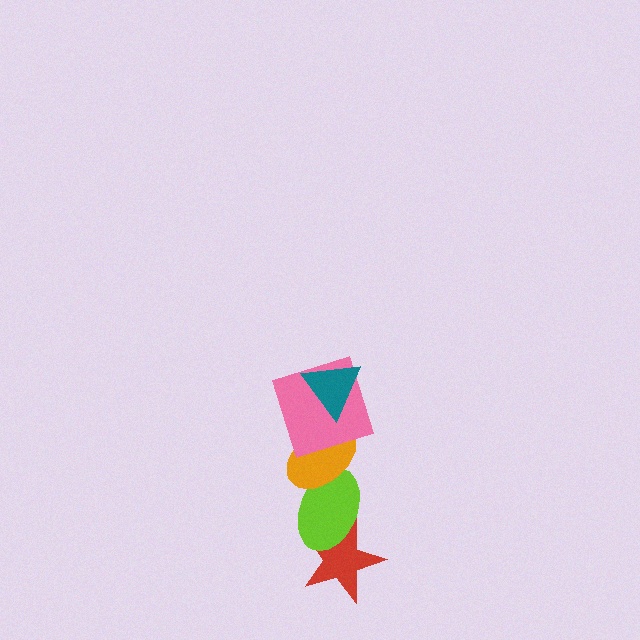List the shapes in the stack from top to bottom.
From top to bottom: the teal triangle, the pink square, the orange ellipse, the lime ellipse, the red star.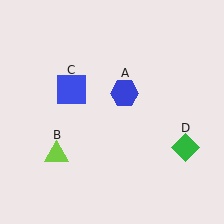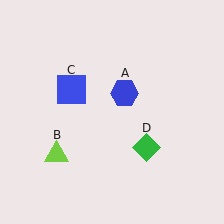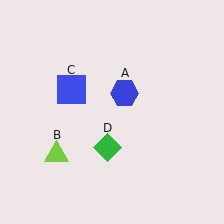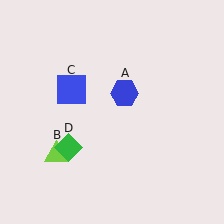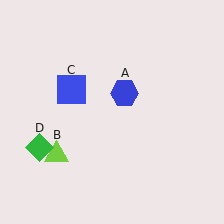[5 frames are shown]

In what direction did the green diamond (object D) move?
The green diamond (object D) moved left.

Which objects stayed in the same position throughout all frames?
Blue hexagon (object A) and lime triangle (object B) and blue square (object C) remained stationary.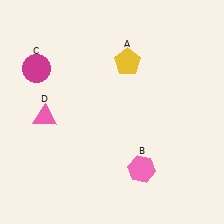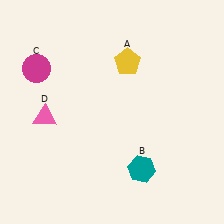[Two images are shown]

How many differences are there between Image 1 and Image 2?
There is 1 difference between the two images.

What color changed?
The hexagon (B) changed from pink in Image 1 to teal in Image 2.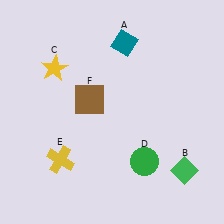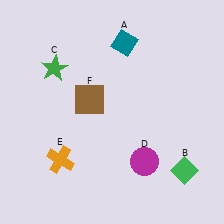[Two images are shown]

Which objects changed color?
C changed from yellow to green. D changed from green to magenta. E changed from yellow to orange.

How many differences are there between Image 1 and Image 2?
There are 3 differences between the two images.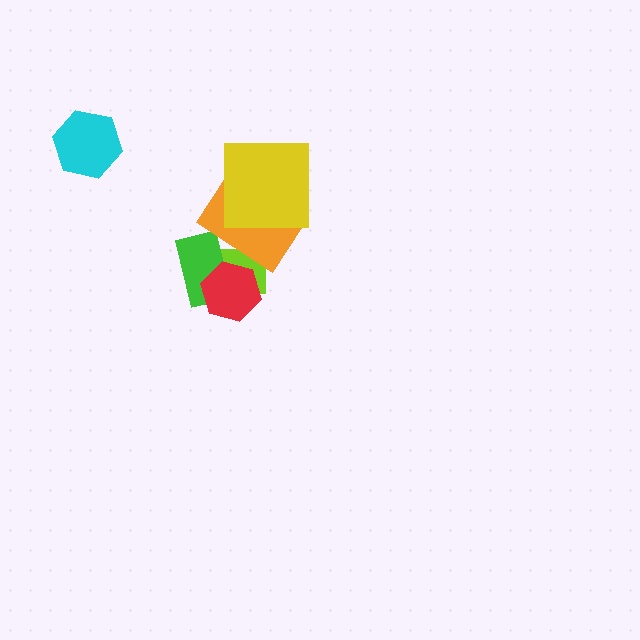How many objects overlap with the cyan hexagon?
0 objects overlap with the cyan hexagon.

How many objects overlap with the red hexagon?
2 objects overlap with the red hexagon.